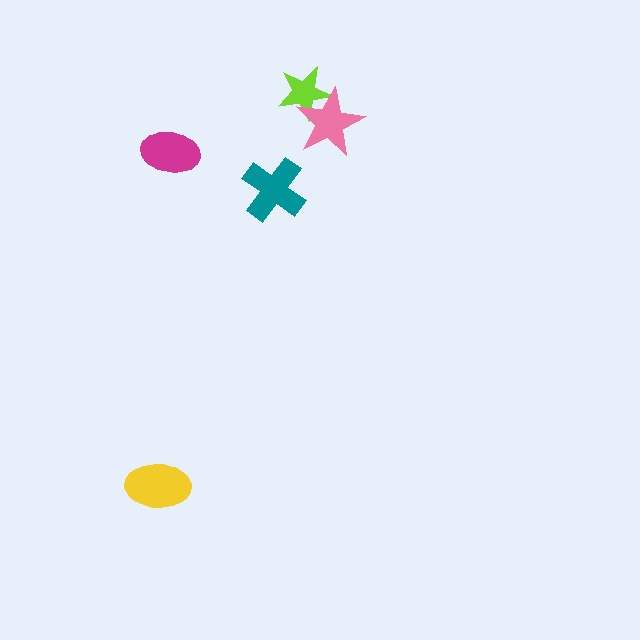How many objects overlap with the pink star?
1 object overlaps with the pink star.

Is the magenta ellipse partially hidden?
No, no other shape covers it.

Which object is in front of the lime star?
The pink star is in front of the lime star.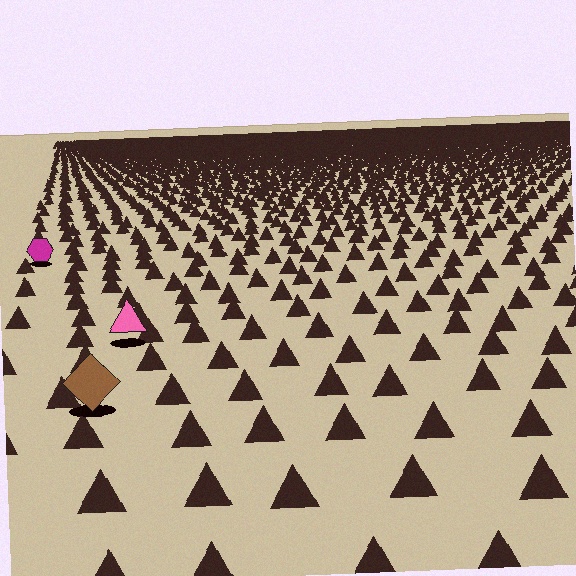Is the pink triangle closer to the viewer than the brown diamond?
No. The brown diamond is closer — you can tell from the texture gradient: the ground texture is coarser near it.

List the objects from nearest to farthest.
From nearest to farthest: the brown diamond, the pink triangle, the magenta hexagon.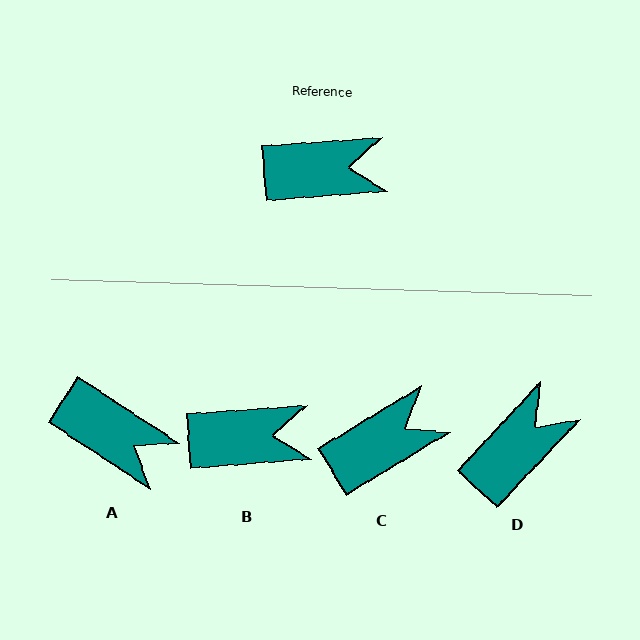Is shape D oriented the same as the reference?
No, it is off by about 43 degrees.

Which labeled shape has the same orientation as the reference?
B.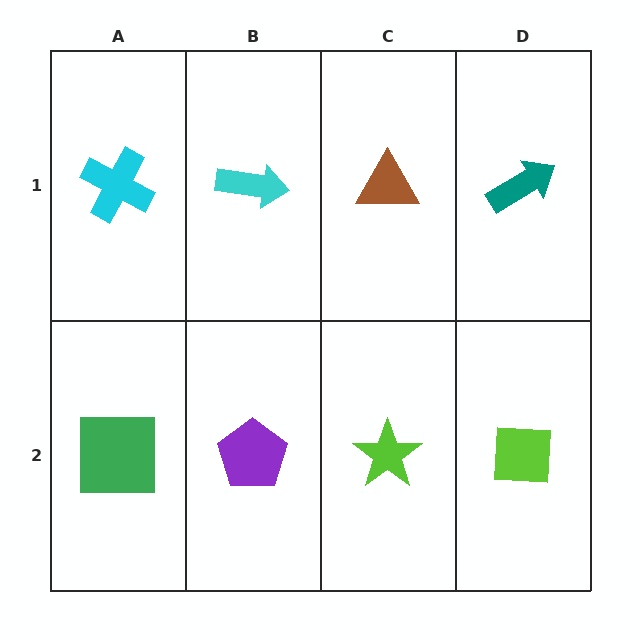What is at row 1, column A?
A cyan cross.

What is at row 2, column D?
A lime square.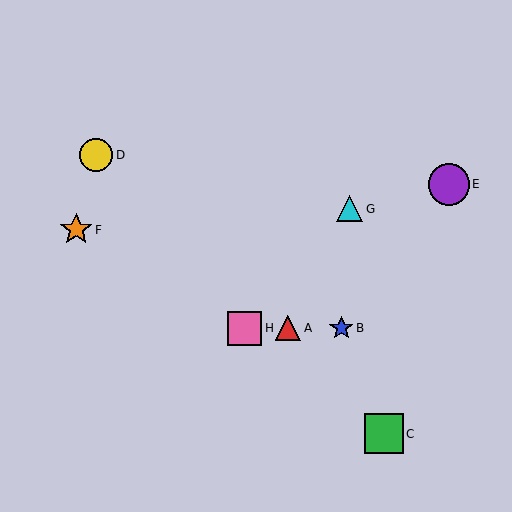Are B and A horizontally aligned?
Yes, both are at y≈328.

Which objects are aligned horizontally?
Objects A, B, H are aligned horizontally.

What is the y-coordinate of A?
Object A is at y≈328.